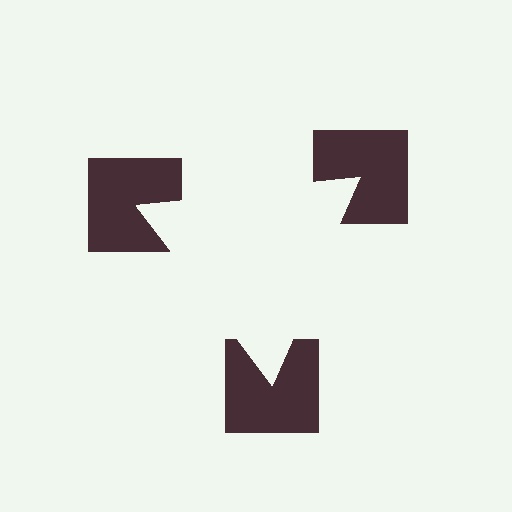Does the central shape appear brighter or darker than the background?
It typically appears slightly brighter than the background, even though no actual brightness change is drawn.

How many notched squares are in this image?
There are 3 — one at each vertex of the illusory triangle.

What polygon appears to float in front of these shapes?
An illusory triangle — its edges are inferred from the aligned wedge cuts in the notched squares, not physically drawn.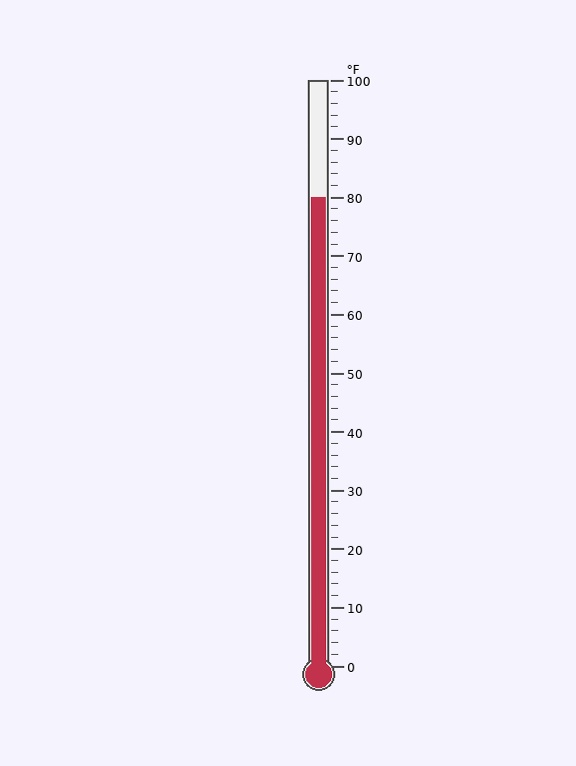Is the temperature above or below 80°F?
The temperature is at 80°F.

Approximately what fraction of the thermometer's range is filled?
The thermometer is filled to approximately 80% of its range.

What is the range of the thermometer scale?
The thermometer scale ranges from 0°F to 100°F.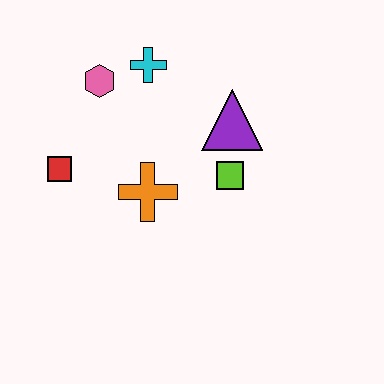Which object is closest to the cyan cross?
The pink hexagon is closest to the cyan cross.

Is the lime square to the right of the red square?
Yes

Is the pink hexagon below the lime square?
No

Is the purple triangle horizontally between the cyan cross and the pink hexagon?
No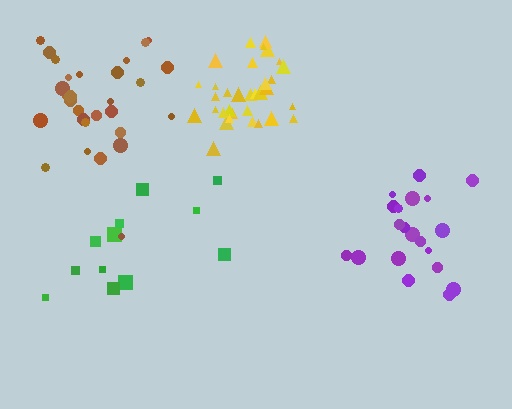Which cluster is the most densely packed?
Yellow.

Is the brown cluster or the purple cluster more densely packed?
Purple.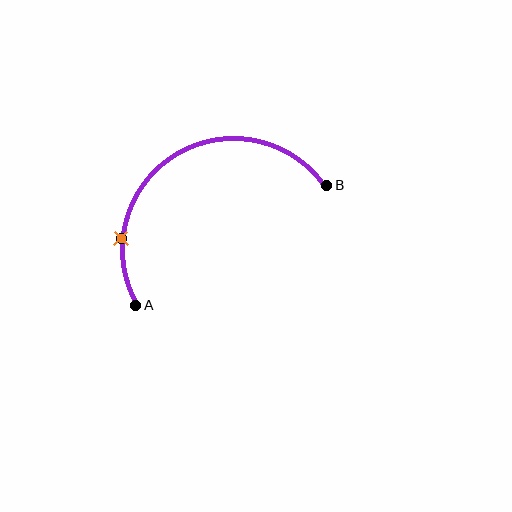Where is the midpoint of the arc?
The arc midpoint is the point on the curve farthest from the straight line joining A and B. It sits above that line.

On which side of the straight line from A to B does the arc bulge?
The arc bulges above the straight line connecting A and B.